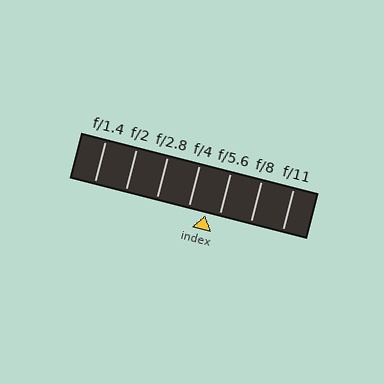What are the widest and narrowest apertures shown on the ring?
The widest aperture shown is f/1.4 and the narrowest is f/11.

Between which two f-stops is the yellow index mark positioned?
The index mark is between f/4 and f/5.6.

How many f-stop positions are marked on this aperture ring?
There are 7 f-stop positions marked.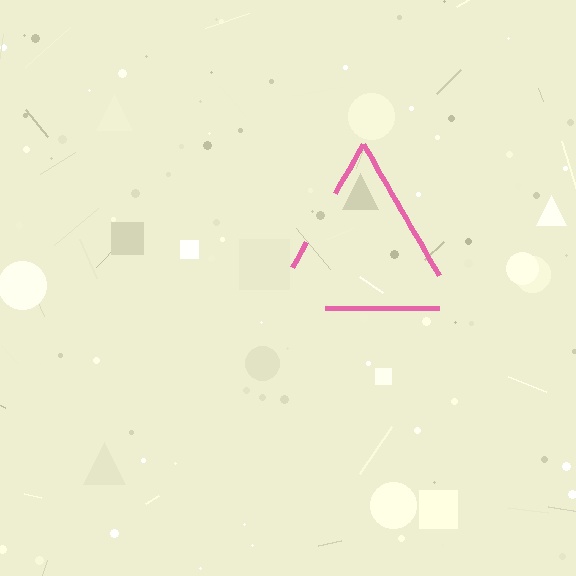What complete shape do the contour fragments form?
The contour fragments form a triangle.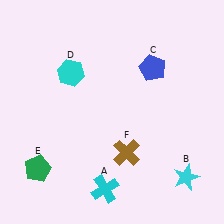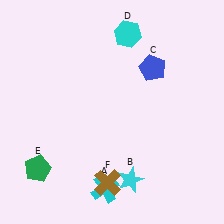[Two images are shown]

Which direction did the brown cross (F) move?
The brown cross (F) moved down.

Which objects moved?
The objects that moved are: the cyan star (B), the cyan hexagon (D), the brown cross (F).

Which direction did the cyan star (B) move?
The cyan star (B) moved left.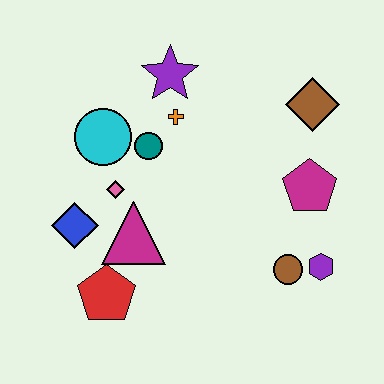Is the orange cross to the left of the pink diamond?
No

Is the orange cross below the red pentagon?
No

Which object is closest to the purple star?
The orange cross is closest to the purple star.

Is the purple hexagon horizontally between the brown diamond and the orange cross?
No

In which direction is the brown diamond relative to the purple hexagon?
The brown diamond is above the purple hexagon.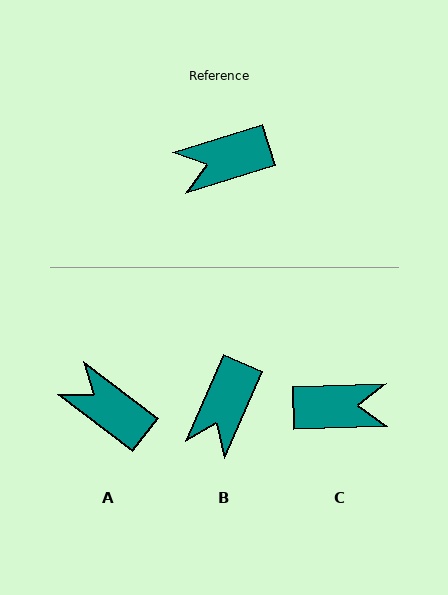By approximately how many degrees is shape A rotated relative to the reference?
Approximately 55 degrees clockwise.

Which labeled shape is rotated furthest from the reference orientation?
C, about 164 degrees away.